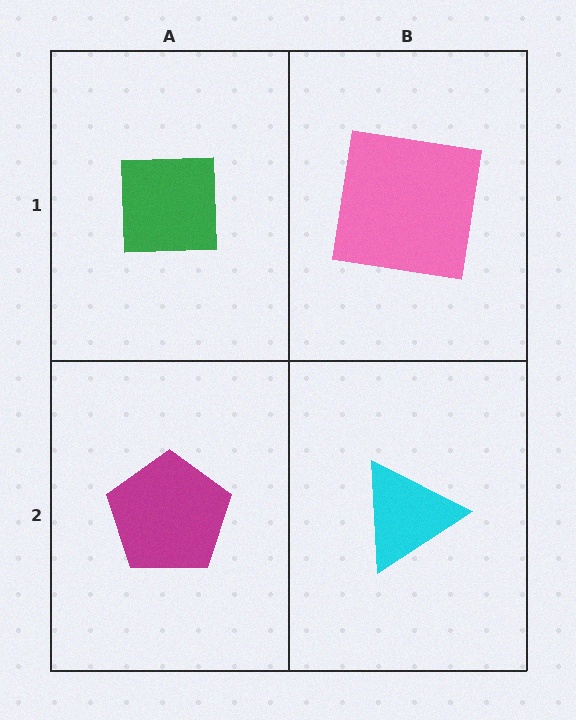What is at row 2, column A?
A magenta pentagon.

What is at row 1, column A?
A green square.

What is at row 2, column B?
A cyan triangle.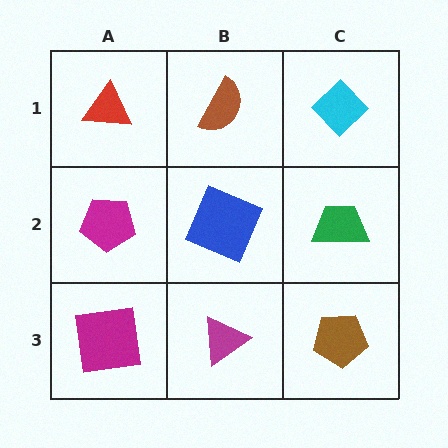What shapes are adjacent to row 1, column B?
A blue square (row 2, column B), a red triangle (row 1, column A), a cyan diamond (row 1, column C).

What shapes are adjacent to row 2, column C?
A cyan diamond (row 1, column C), a brown pentagon (row 3, column C), a blue square (row 2, column B).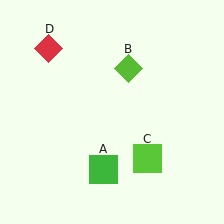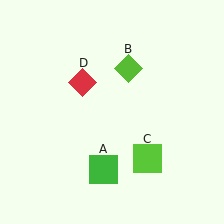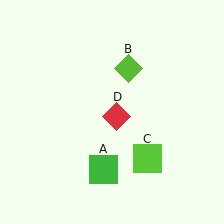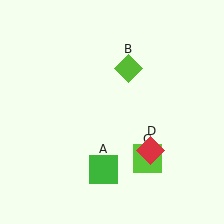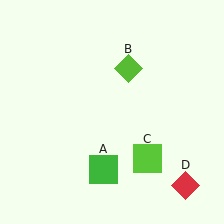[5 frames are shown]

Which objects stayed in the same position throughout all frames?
Green square (object A) and lime diamond (object B) and lime square (object C) remained stationary.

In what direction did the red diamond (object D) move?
The red diamond (object D) moved down and to the right.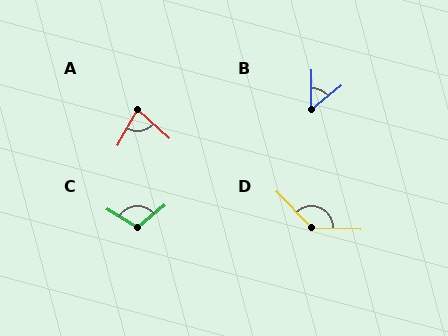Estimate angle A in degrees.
Approximately 78 degrees.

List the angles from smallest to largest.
B (50°), A (78°), C (111°), D (135°).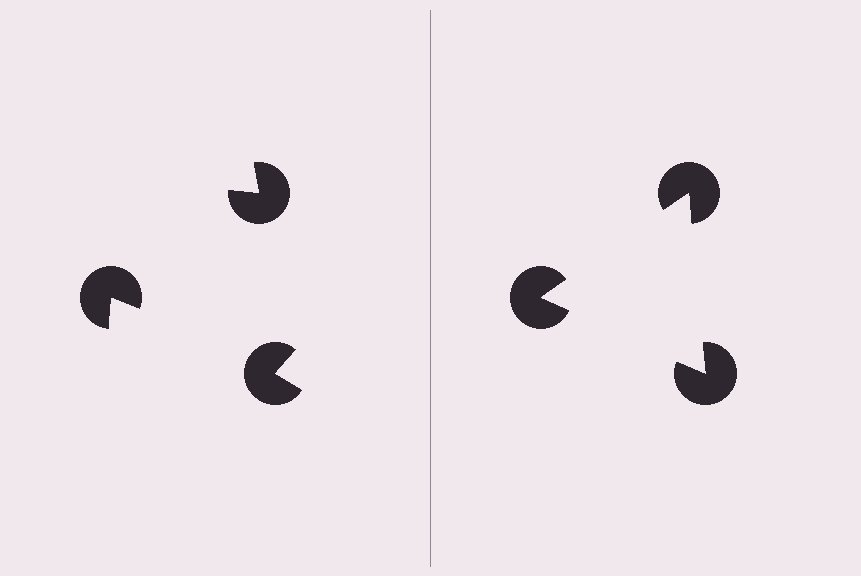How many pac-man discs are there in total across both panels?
6 — 3 on each side.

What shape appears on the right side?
An illusory triangle.